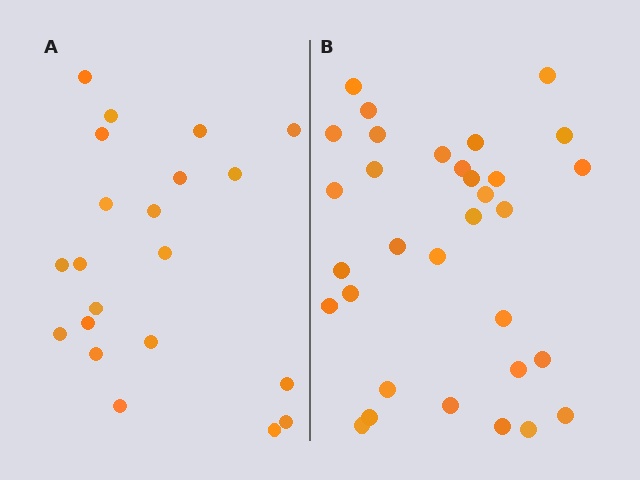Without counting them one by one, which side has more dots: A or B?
Region B (the right region) has more dots.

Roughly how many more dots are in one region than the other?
Region B has roughly 12 or so more dots than region A.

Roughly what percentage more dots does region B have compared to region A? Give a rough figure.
About 50% more.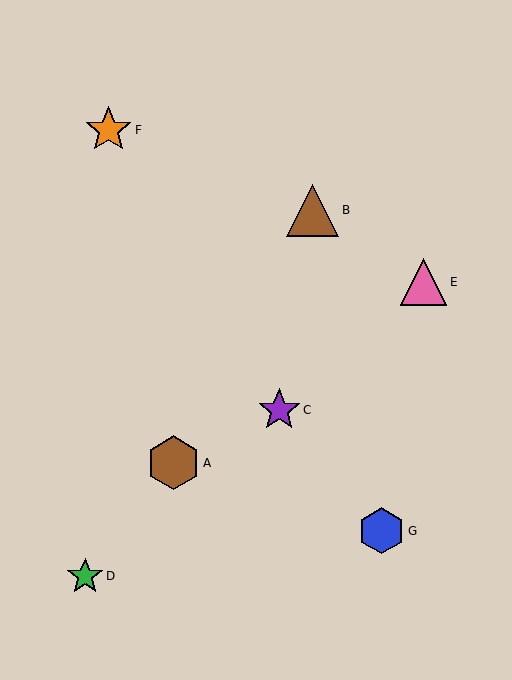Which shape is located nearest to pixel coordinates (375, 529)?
The blue hexagon (labeled G) at (382, 531) is nearest to that location.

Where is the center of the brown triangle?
The center of the brown triangle is at (313, 210).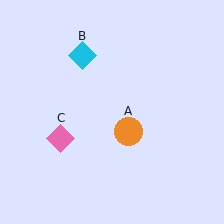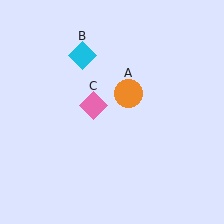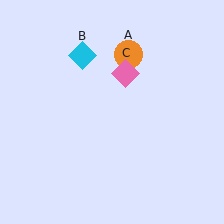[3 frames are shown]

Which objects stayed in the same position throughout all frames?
Cyan diamond (object B) remained stationary.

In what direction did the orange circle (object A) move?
The orange circle (object A) moved up.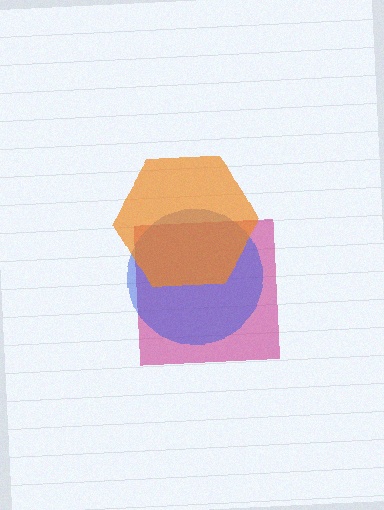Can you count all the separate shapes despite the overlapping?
Yes, there are 3 separate shapes.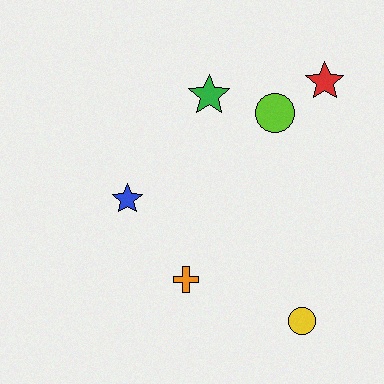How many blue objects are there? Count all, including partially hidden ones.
There is 1 blue object.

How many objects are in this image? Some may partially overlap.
There are 6 objects.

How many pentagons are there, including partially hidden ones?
There are no pentagons.